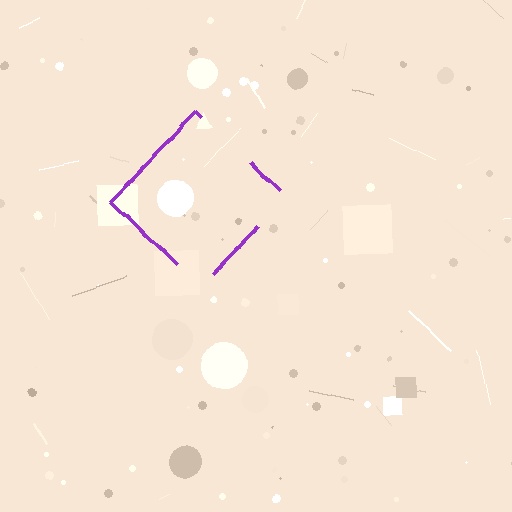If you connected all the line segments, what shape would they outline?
They would outline a diamond.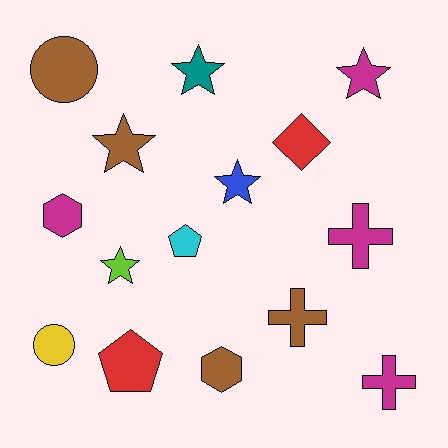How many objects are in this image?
There are 15 objects.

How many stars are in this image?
There are 5 stars.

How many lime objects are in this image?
There is 1 lime object.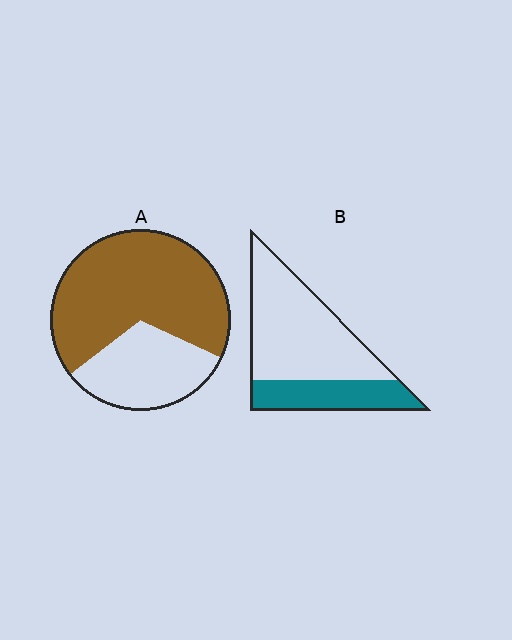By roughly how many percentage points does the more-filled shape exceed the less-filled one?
By roughly 35 percentage points (A over B).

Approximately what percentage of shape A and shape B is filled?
A is approximately 65% and B is approximately 30%.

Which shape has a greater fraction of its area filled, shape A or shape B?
Shape A.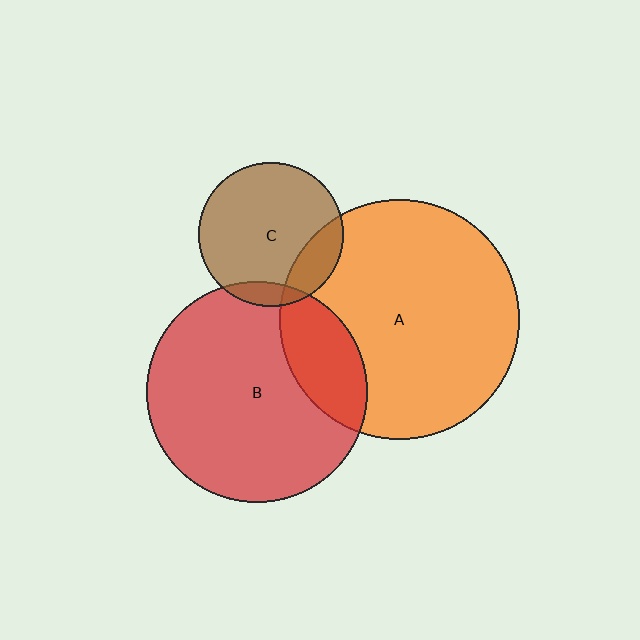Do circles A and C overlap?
Yes.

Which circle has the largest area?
Circle A (orange).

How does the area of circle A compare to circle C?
Approximately 2.8 times.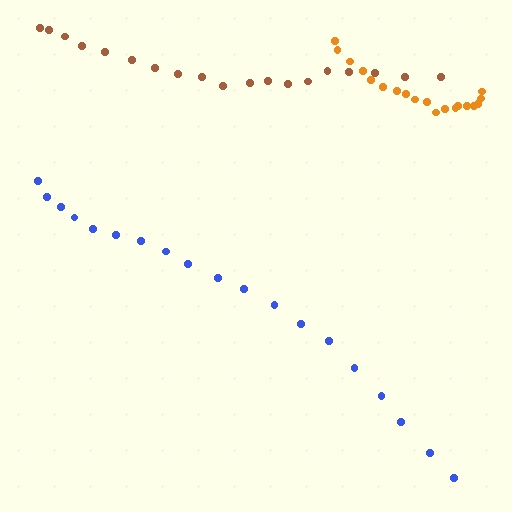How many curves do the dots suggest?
There are 3 distinct paths.